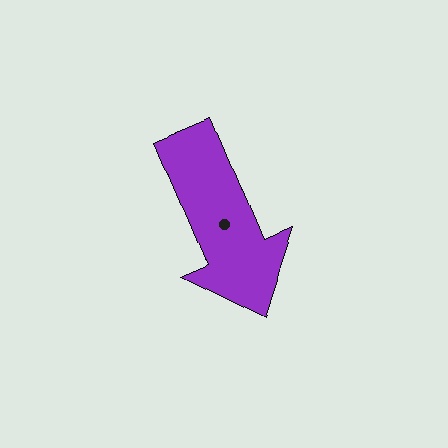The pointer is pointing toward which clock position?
Roughly 5 o'clock.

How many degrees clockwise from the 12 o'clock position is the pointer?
Approximately 157 degrees.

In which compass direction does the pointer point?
Southeast.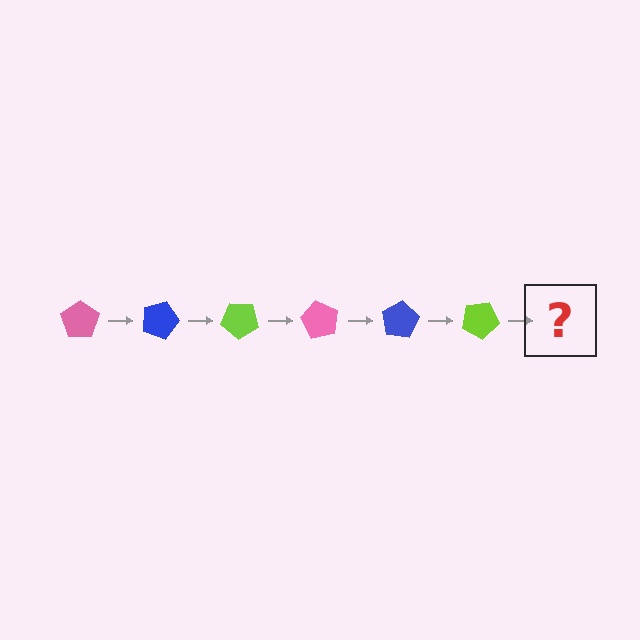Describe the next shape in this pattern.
It should be a pink pentagon, rotated 120 degrees from the start.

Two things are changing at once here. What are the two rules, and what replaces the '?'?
The two rules are that it rotates 20 degrees each step and the color cycles through pink, blue, and lime. The '?' should be a pink pentagon, rotated 120 degrees from the start.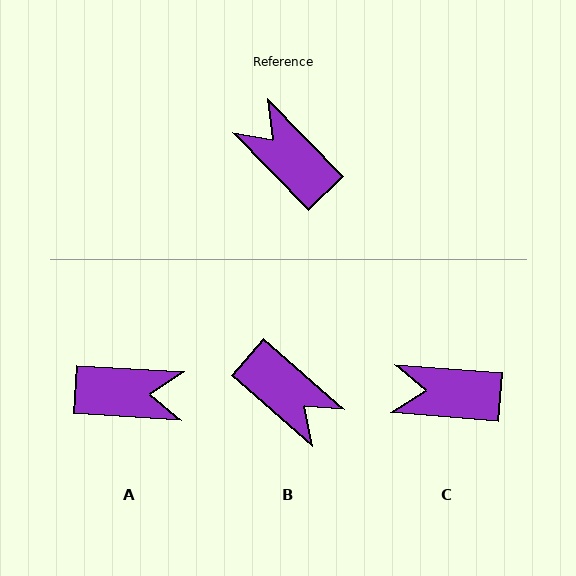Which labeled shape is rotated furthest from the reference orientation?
B, about 175 degrees away.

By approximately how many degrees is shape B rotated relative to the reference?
Approximately 175 degrees clockwise.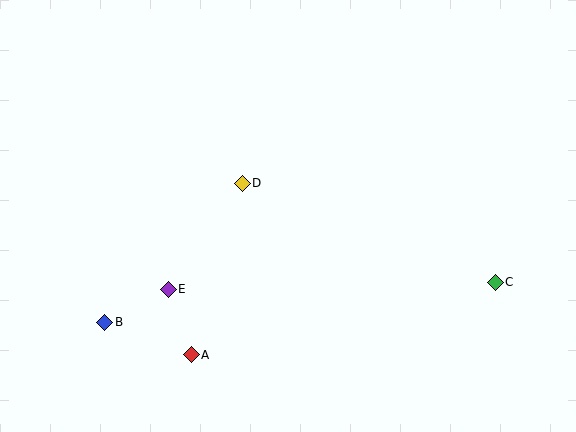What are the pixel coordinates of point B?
Point B is at (105, 322).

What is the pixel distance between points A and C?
The distance between A and C is 312 pixels.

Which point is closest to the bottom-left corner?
Point B is closest to the bottom-left corner.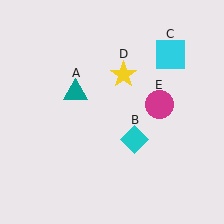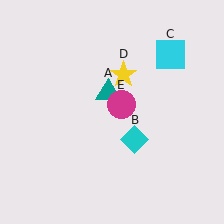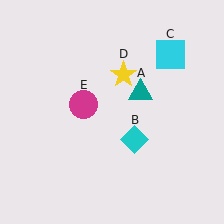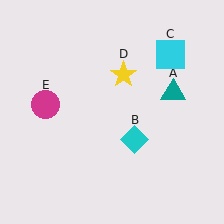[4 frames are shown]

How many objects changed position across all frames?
2 objects changed position: teal triangle (object A), magenta circle (object E).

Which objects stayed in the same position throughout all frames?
Cyan diamond (object B) and cyan square (object C) and yellow star (object D) remained stationary.